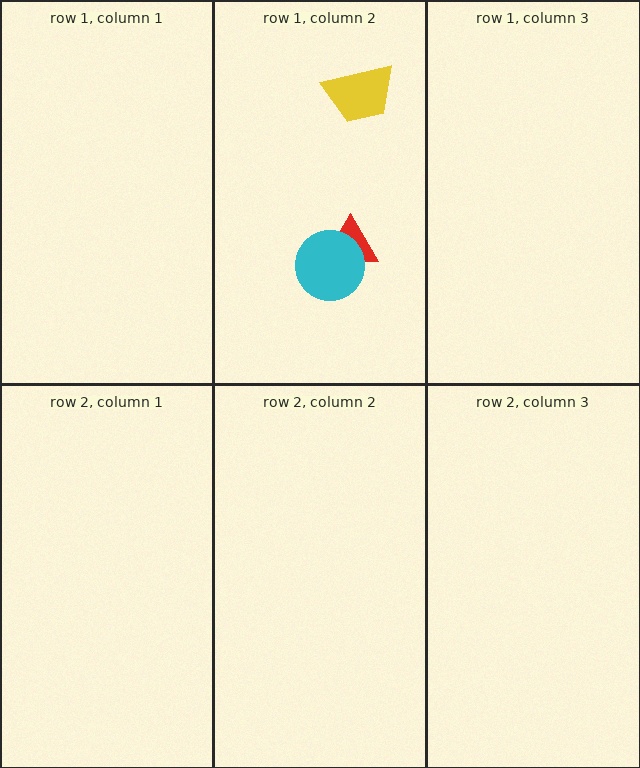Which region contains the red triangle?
The row 1, column 2 region.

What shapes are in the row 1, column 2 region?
The red triangle, the yellow trapezoid, the cyan circle.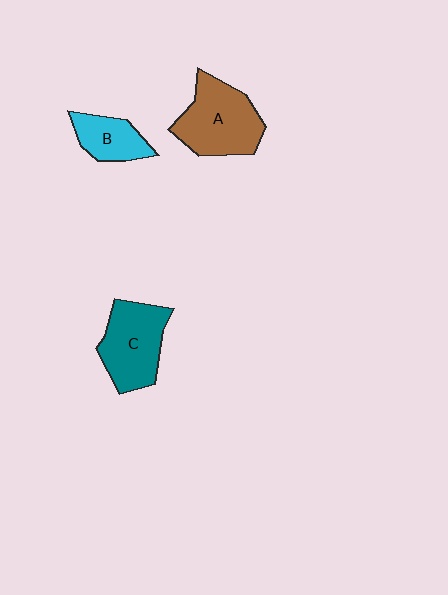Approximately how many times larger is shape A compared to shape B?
Approximately 1.9 times.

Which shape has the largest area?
Shape A (brown).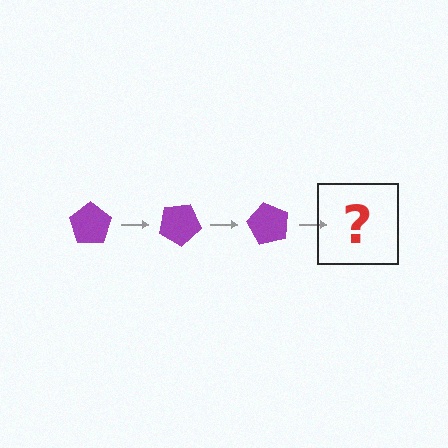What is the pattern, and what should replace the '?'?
The pattern is that the pentagon rotates 30 degrees each step. The '?' should be a purple pentagon rotated 90 degrees.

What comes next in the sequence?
The next element should be a purple pentagon rotated 90 degrees.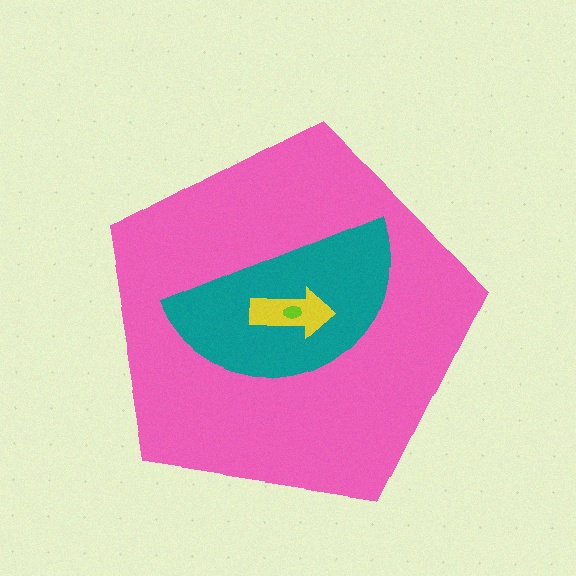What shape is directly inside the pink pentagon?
The teal semicircle.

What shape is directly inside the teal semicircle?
The yellow arrow.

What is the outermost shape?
The pink pentagon.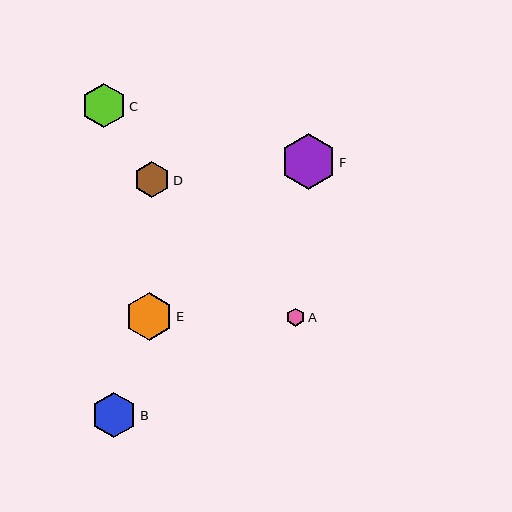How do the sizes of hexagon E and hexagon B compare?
Hexagon E and hexagon B are approximately the same size.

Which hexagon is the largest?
Hexagon F is the largest with a size of approximately 56 pixels.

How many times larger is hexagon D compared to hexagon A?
Hexagon D is approximately 2.0 times the size of hexagon A.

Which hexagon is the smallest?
Hexagon A is the smallest with a size of approximately 19 pixels.